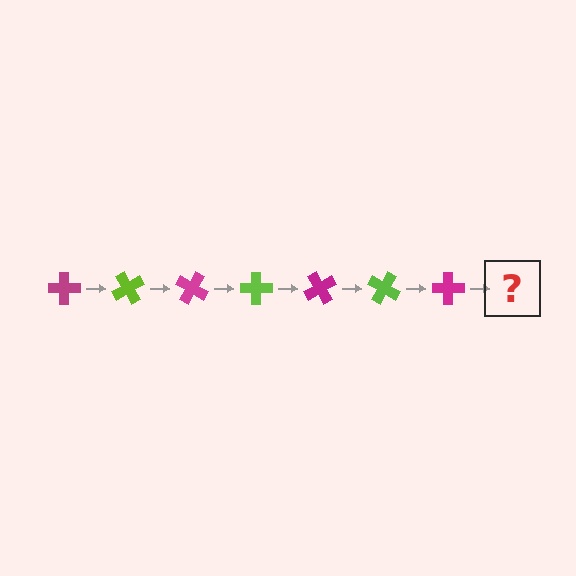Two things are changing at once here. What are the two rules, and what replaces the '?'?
The two rules are that it rotates 60 degrees each step and the color cycles through magenta and lime. The '?' should be a lime cross, rotated 420 degrees from the start.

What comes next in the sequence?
The next element should be a lime cross, rotated 420 degrees from the start.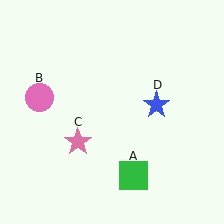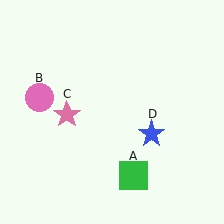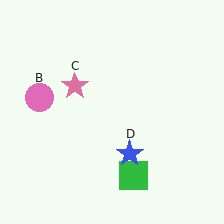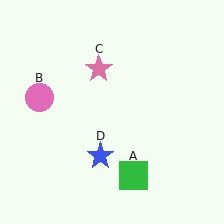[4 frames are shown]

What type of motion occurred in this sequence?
The pink star (object C), blue star (object D) rotated clockwise around the center of the scene.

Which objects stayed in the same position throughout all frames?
Green square (object A) and pink circle (object B) remained stationary.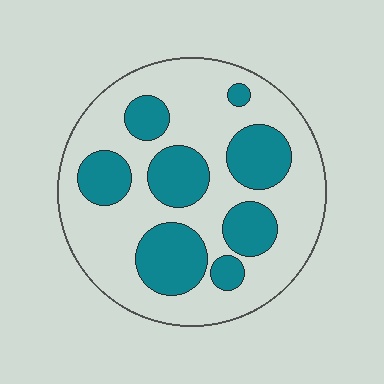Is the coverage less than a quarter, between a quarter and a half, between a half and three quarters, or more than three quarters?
Between a quarter and a half.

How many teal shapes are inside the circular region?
8.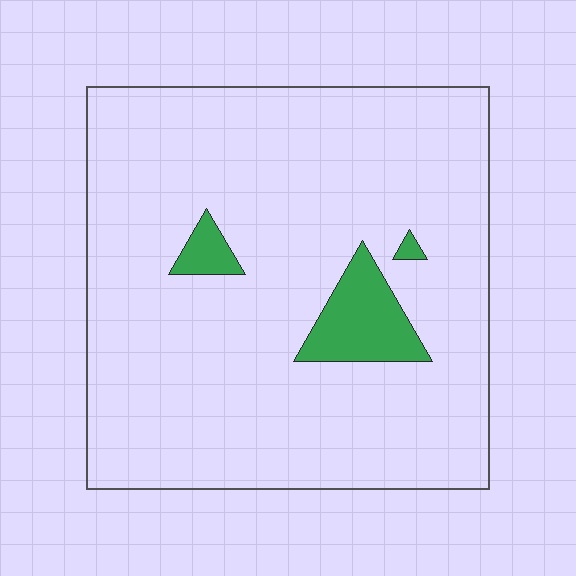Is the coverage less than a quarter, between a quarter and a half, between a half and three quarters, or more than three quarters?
Less than a quarter.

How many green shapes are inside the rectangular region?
3.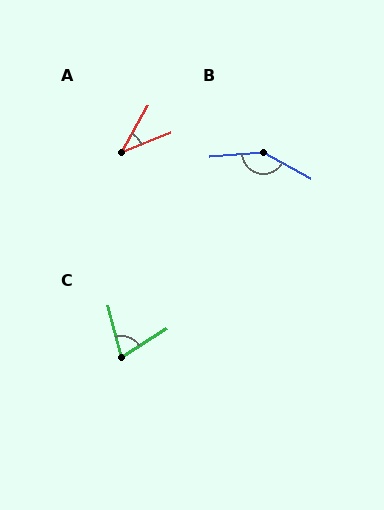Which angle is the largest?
B, at approximately 147 degrees.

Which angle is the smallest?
A, at approximately 39 degrees.